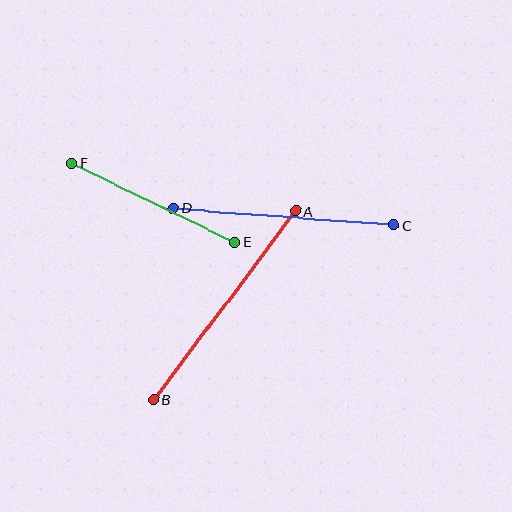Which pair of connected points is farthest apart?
Points A and B are farthest apart.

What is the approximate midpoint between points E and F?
The midpoint is at approximately (153, 203) pixels.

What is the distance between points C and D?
The distance is approximately 222 pixels.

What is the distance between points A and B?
The distance is approximately 236 pixels.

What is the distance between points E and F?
The distance is approximately 181 pixels.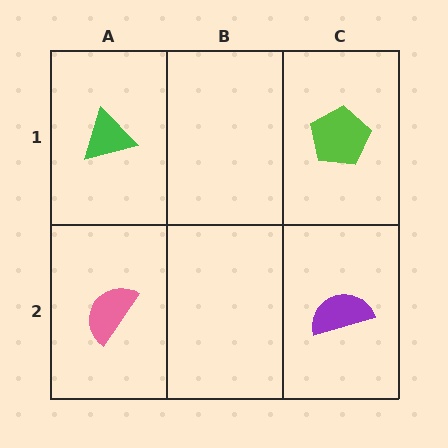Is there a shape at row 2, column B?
No, that cell is empty.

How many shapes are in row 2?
2 shapes.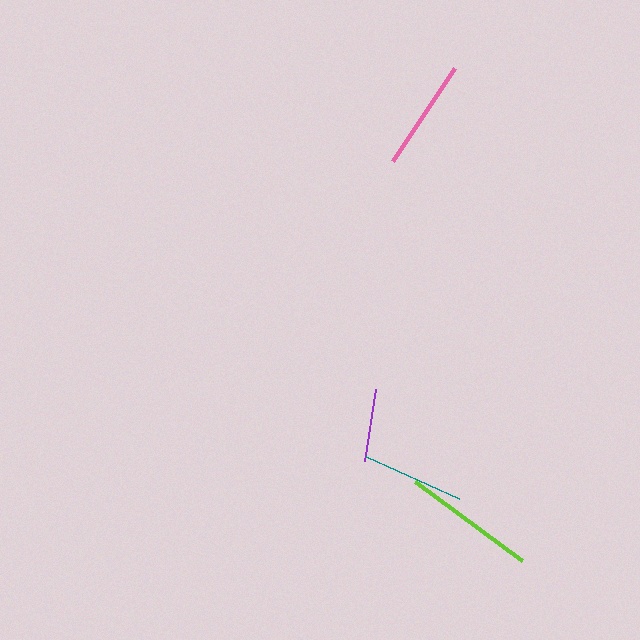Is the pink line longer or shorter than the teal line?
The pink line is longer than the teal line.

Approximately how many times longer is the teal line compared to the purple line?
The teal line is approximately 1.4 times the length of the purple line.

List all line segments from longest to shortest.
From longest to shortest: lime, pink, teal, purple.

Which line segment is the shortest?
The purple line is the shortest at approximately 73 pixels.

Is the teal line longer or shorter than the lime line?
The lime line is longer than the teal line.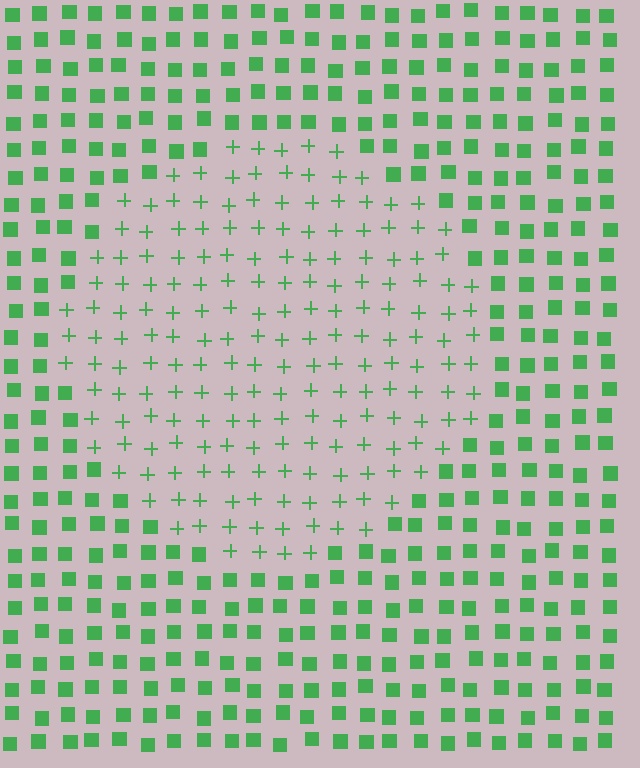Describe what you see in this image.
The image is filled with small green elements arranged in a uniform grid. A circle-shaped region contains plus signs, while the surrounding area contains squares. The boundary is defined purely by the change in element shape.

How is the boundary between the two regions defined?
The boundary is defined by a change in element shape: plus signs inside vs. squares outside. All elements share the same color and spacing.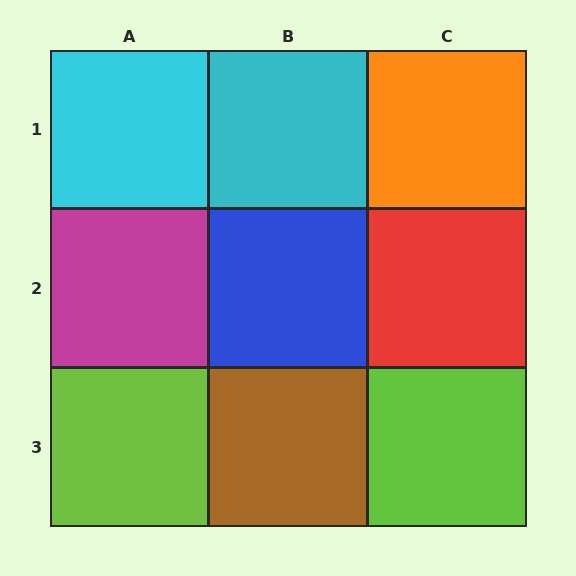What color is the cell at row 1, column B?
Cyan.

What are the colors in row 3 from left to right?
Lime, brown, lime.